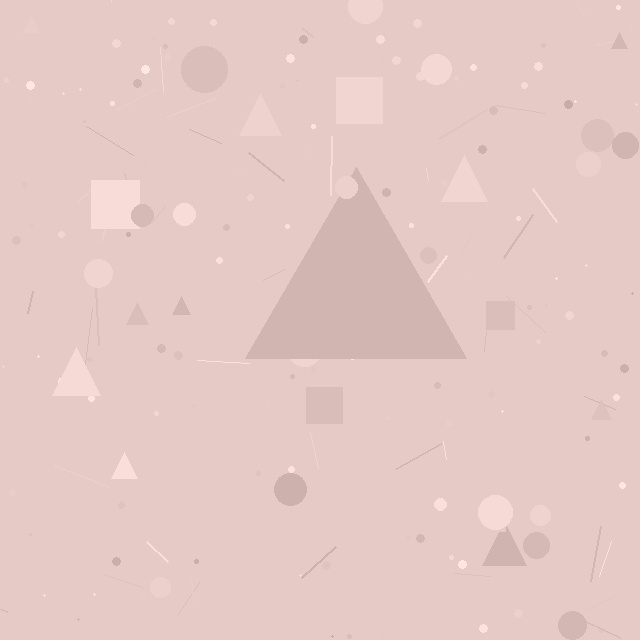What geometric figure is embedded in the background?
A triangle is embedded in the background.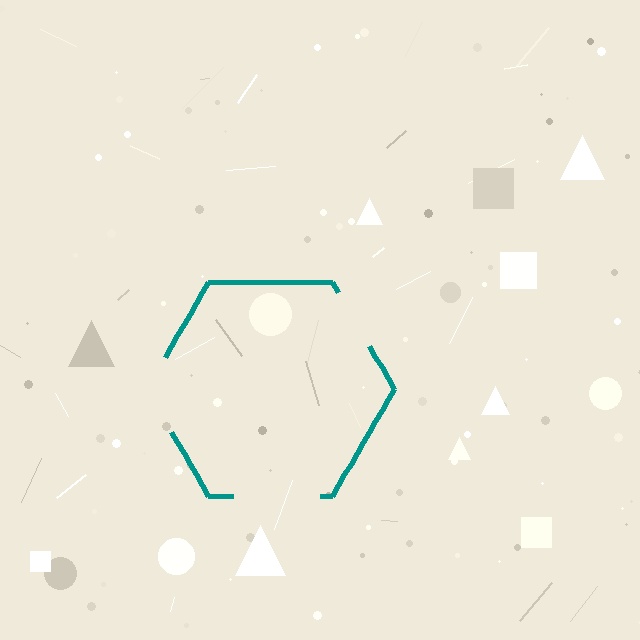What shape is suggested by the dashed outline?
The dashed outline suggests a hexagon.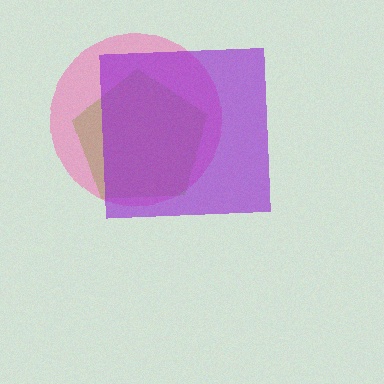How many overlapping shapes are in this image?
There are 3 overlapping shapes in the image.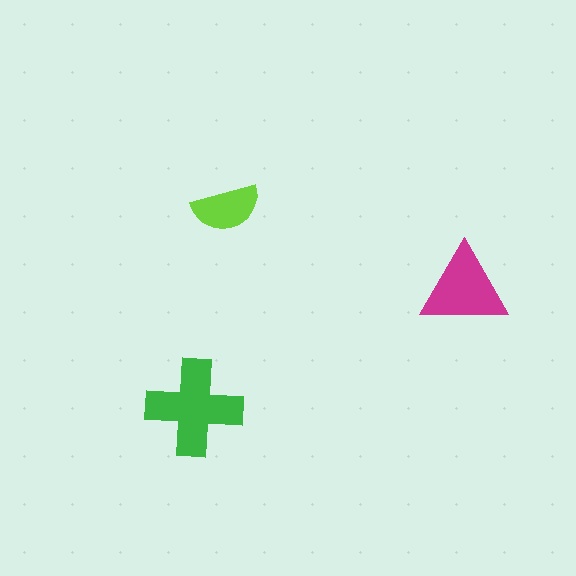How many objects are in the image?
There are 3 objects in the image.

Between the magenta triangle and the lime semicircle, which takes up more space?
The magenta triangle.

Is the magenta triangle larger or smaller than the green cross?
Smaller.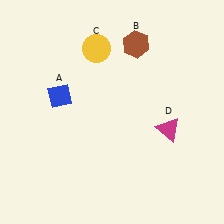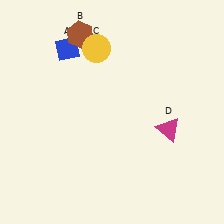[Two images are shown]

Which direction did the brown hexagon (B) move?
The brown hexagon (B) moved left.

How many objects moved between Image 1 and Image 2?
2 objects moved between the two images.